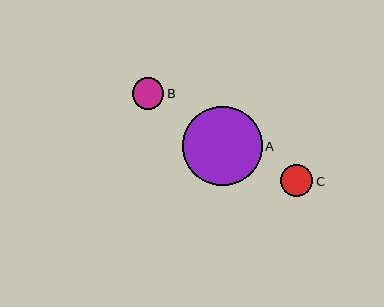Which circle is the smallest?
Circle B is the smallest with a size of approximately 32 pixels.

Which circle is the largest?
Circle A is the largest with a size of approximately 79 pixels.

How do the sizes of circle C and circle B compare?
Circle C and circle B are approximately the same size.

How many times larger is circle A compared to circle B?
Circle A is approximately 2.5 times the size of circle B.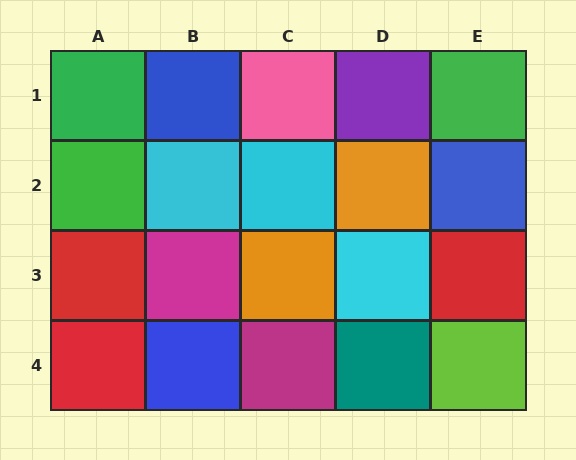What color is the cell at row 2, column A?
Green.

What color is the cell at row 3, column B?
Magenta.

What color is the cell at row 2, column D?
Orange.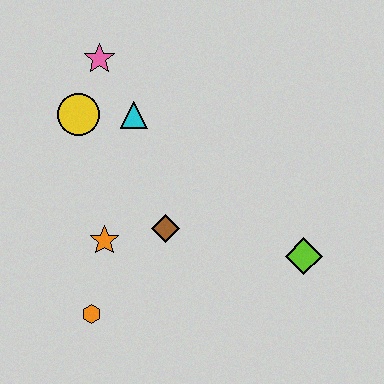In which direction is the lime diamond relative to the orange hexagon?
The lime diamond is to the right of the orange hexagon.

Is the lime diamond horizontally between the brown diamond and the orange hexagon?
No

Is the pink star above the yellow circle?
Yes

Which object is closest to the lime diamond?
The brown diamond is closest to the lime diamond.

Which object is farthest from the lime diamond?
The pink star is farthest from the lime diamond.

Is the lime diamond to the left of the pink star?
No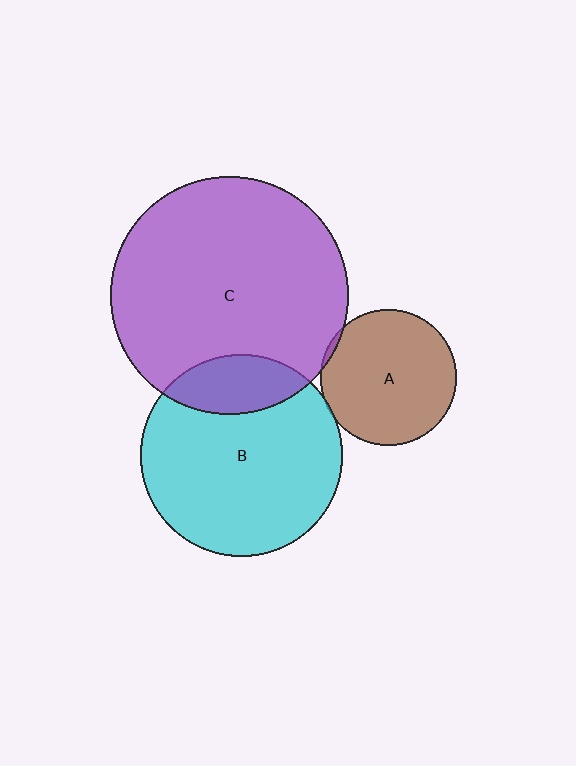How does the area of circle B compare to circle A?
Approximately 2.2 times.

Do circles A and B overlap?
Yes.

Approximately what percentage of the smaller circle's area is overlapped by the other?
Approximately 5%.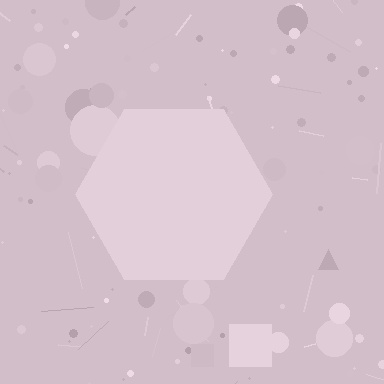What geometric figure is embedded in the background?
A hexagon is embedded in the background.